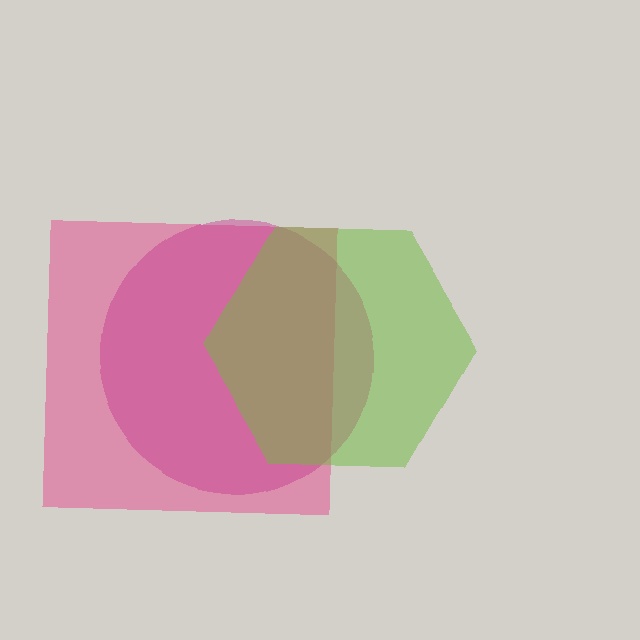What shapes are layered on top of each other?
The layered shapes are: a pink square, a magenta circle, a lime hexagon.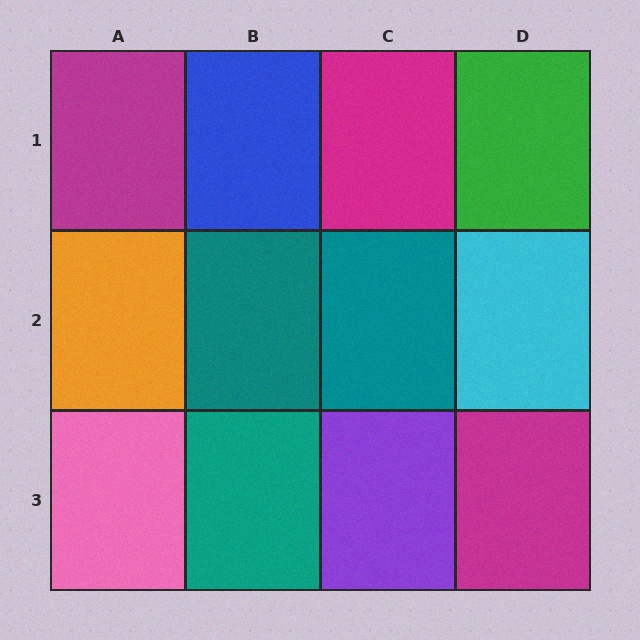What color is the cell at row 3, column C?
Purple.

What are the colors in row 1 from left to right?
Magenta, blue, magenta, green.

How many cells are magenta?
3 cells are magenta.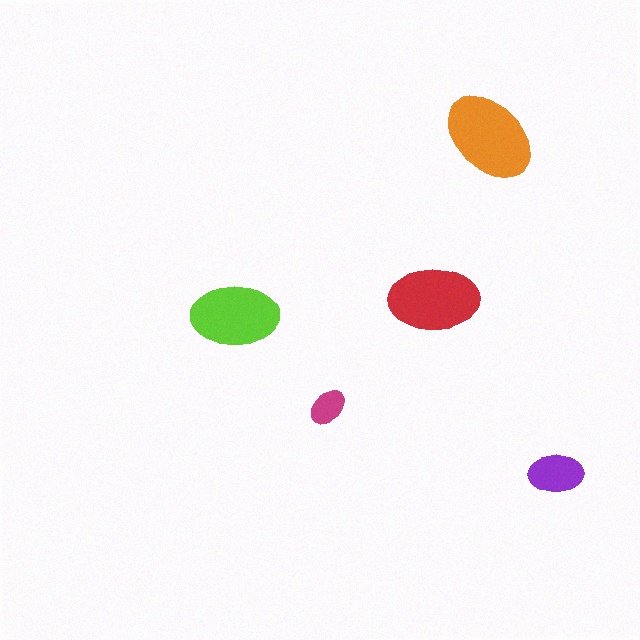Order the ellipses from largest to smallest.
the orange one, the red one, the lime one, the purple one, the magenta one.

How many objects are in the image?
There are 5 objects in the image.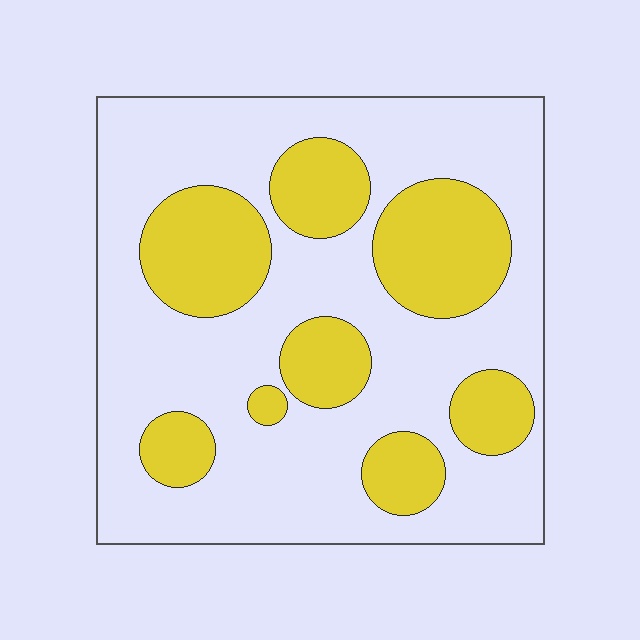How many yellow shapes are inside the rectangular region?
8.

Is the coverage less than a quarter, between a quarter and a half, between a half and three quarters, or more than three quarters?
Between a quarter and a half.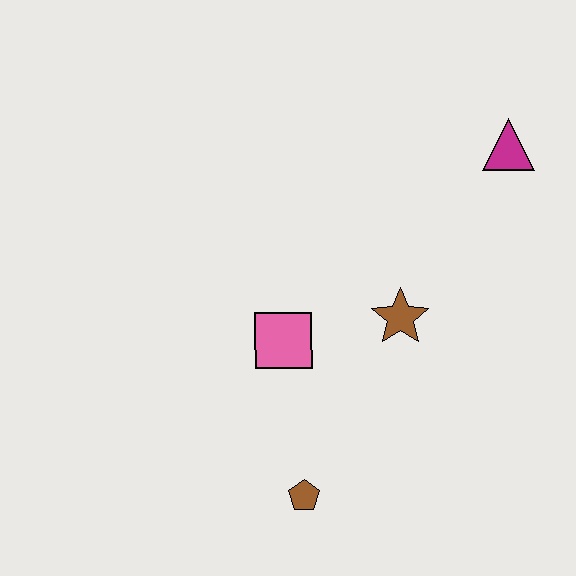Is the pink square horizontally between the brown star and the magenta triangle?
No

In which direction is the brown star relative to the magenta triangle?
The brown star is below the magenta triangle.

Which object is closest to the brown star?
The pink square is closest to the brown star.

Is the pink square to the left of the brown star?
Yes